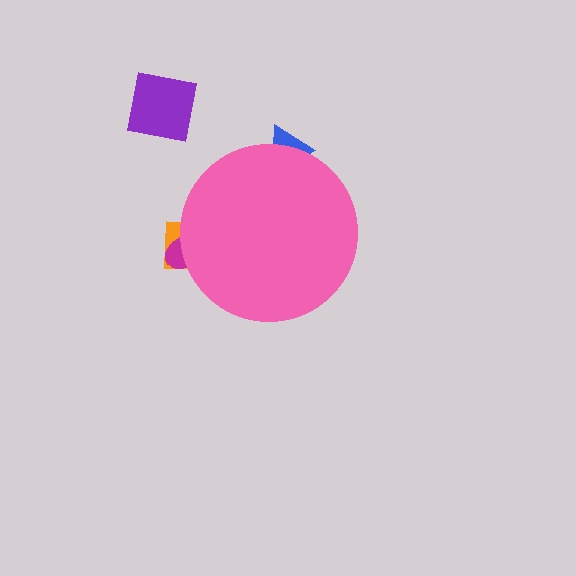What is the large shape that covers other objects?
A pink circle.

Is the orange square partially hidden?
Yes, the orange square is partially hidden behind the pink circle.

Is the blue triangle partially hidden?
Yes, the blue triangle is partially hidden behind the pink circle.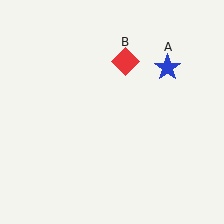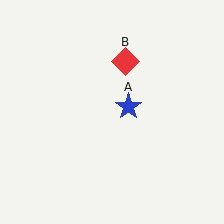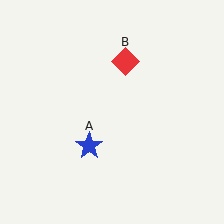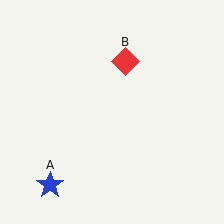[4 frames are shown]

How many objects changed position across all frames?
1 object changed position: blue star (object A).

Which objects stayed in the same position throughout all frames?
Red diamond (object B) remained stationary.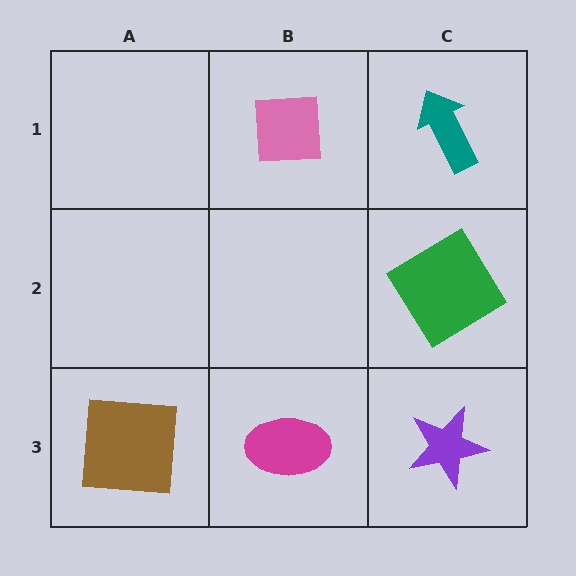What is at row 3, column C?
A purple star.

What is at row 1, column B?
A pink square.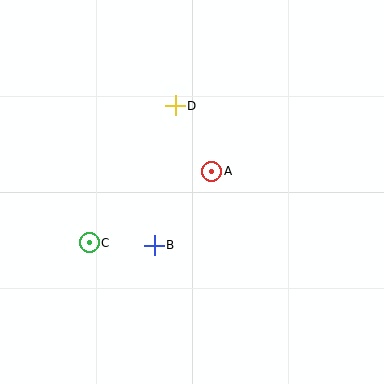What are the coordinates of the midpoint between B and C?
The midpoint between B and C is at (122, 244).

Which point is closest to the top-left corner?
Point D is closest to the top-left corner.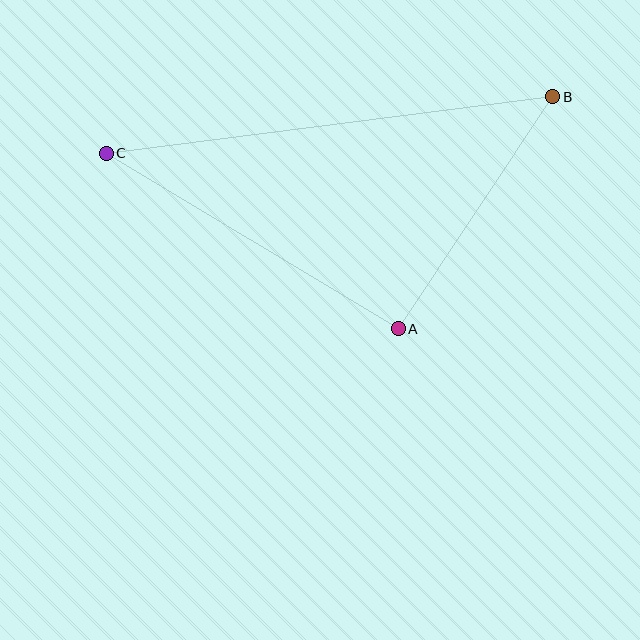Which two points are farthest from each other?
Points B and C are farthest from each other.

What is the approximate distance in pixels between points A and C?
The distance between A and C is approximately 340 pixels.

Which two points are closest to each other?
Points A and B are closest to each other.